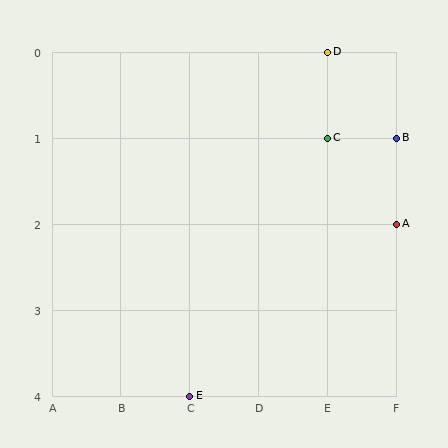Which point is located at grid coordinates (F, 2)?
Point A is at (F, 2).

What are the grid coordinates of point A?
Point A is at grid coordinates (F, 2).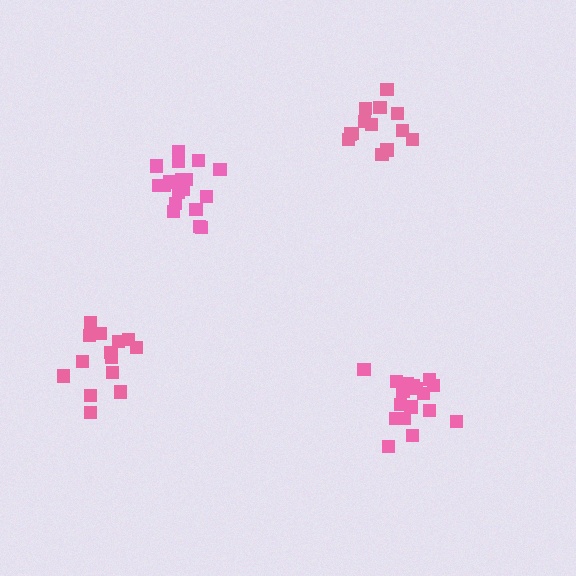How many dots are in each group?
Group 1: 18 dots, Group 2: 14 dots, Group 3: 13 dots, Group 4: 19 dots (64 total).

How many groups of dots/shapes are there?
There are 4 groups.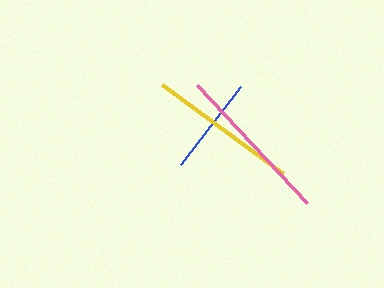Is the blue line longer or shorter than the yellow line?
The yellow line is longer than the blue line.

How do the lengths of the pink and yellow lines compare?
The pink and yellow lines are approximately the same length.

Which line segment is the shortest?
The blue line is the shortest at approximately 99 pixels.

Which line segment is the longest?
The pink line is the longest at approximately 161 pixels.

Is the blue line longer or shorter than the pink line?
The pink line is longer than the blue line.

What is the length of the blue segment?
The blue segment is approximately 99 pixels long.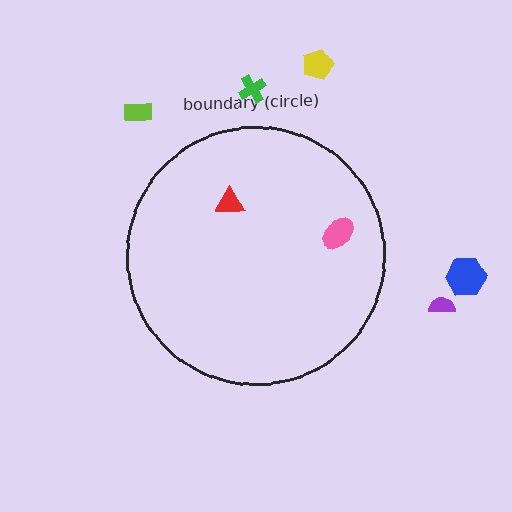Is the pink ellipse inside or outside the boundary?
Inside.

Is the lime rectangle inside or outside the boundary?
Outside.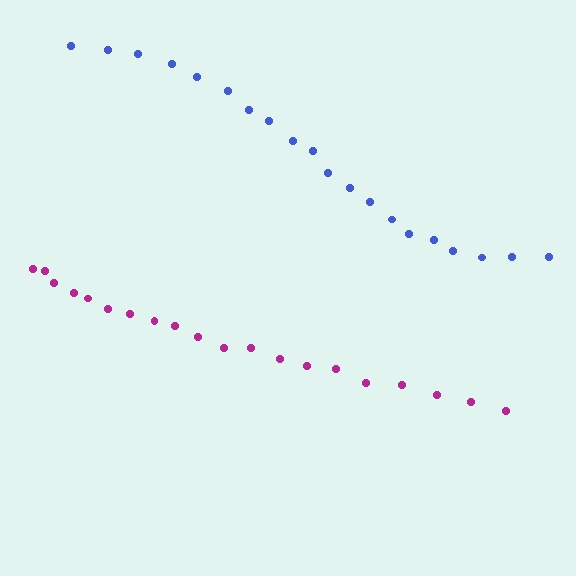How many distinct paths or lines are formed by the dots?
There are 2 distinct paths.